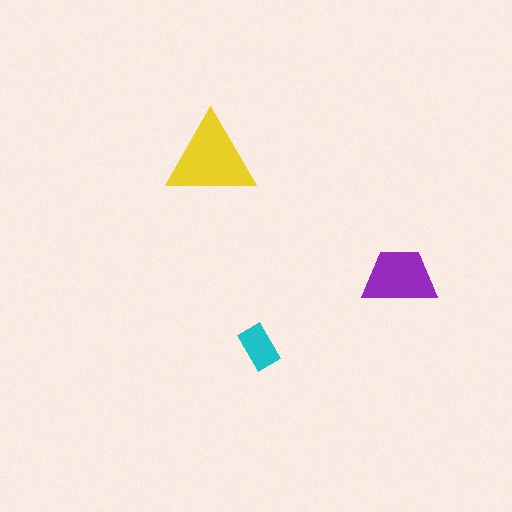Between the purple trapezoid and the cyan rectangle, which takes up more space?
The purple trapezoid.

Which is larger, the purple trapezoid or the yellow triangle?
The yellow triangle.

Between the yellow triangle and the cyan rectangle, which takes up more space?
The yellow triangle.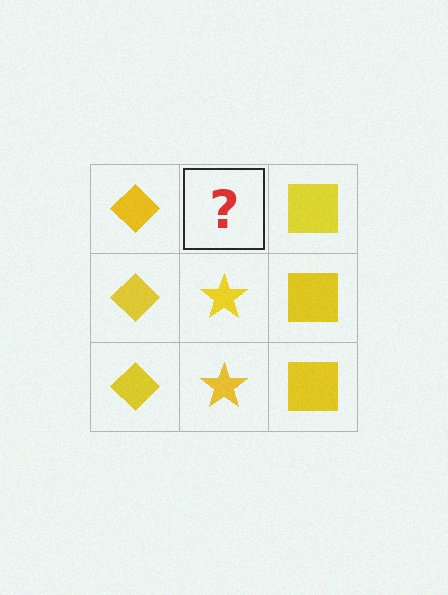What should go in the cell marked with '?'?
The missing cell should contain a yellow star.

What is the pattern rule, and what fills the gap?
The rule is that each column has a consistent shape. The gap should be filled with a yellow star.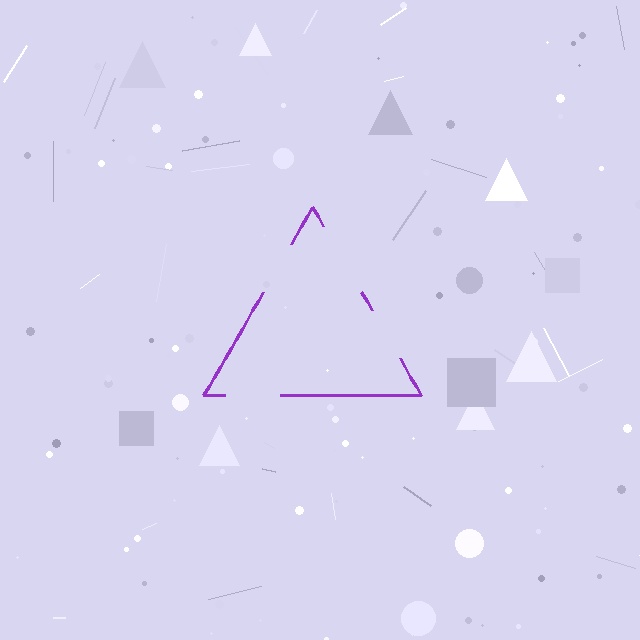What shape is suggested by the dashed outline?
The dashed outline suggests a triangle.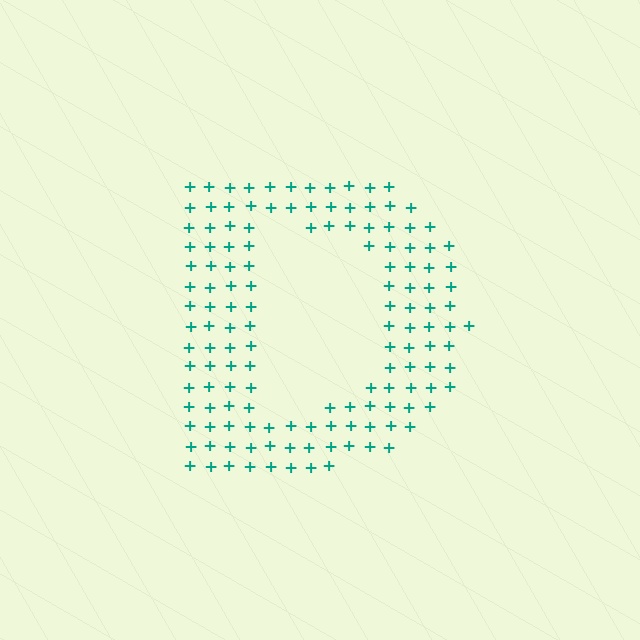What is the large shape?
The large shape is the letter D.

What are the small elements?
The small elements are plus signs.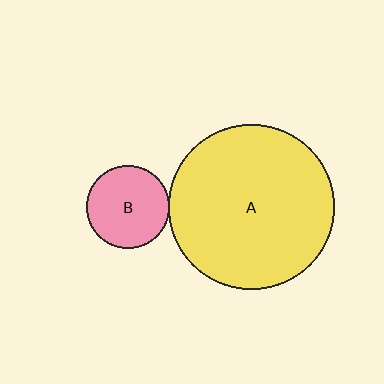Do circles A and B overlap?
Yes.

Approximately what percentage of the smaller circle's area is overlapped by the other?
Approximately 5%.